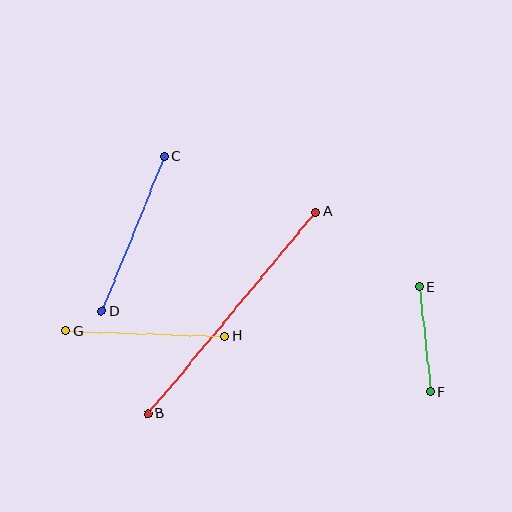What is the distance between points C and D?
The distance is approximately 167 pixels.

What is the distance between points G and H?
The distance is approximately 159 pixels.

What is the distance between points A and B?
The distance is approximately 263 pixels.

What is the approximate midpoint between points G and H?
The midpoint is at approximately (145, 333) pixels.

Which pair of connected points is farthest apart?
Points A and B are farthest apart.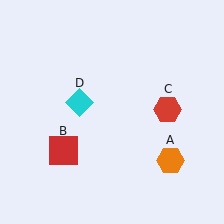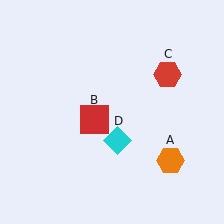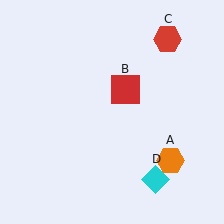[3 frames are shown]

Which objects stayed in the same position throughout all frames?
Orange hexagon (object A) remained stationary.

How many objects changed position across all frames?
3 objects changed position: red square (object B), red hexagon (object C), cyan diamond (object D).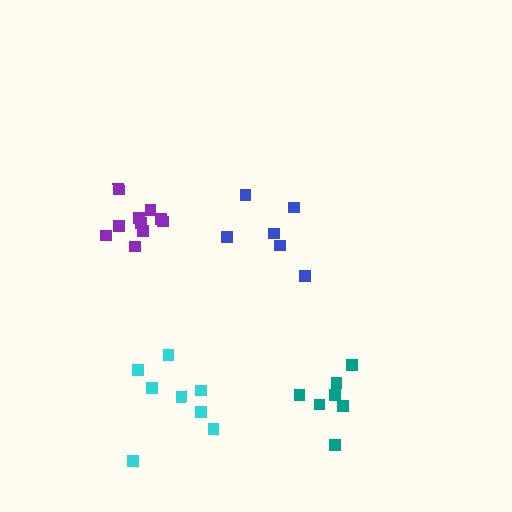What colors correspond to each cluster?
The clusters are colored: cyan, purple, blue, teal.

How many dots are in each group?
Group 1: 8 dots, Group 2: 10 dots, Group 3: 6 dots, Group 4: 7 dots (31 total).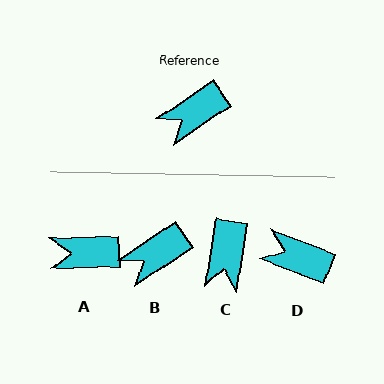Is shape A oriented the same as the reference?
No, it is off by about 32 degrees.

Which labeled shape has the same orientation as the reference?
B.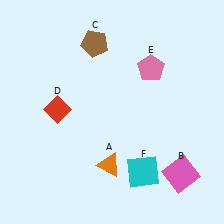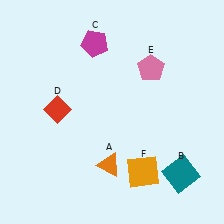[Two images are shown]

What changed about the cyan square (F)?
In Image 1, F is cyan. In Image 2, it changed to orange.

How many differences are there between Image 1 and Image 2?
There are 3 differences between the two images.